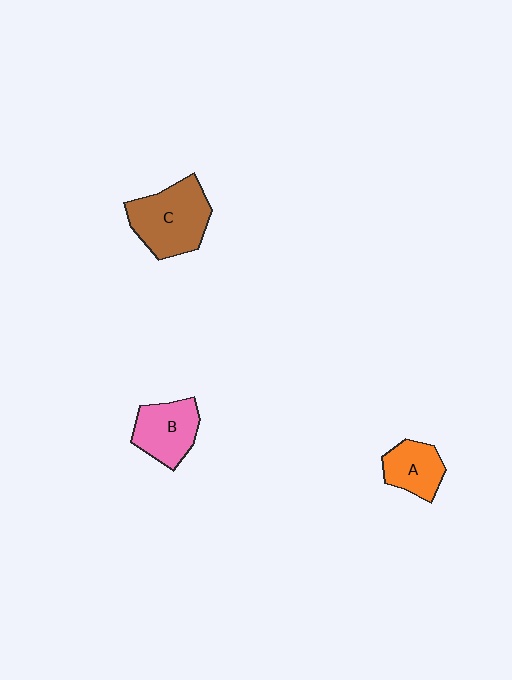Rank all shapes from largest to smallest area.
From largest to smallest: C (brown), B (pink), A (orange).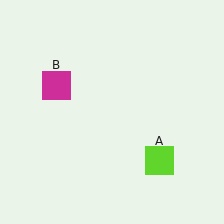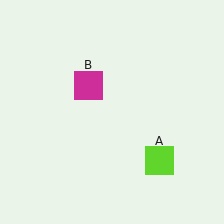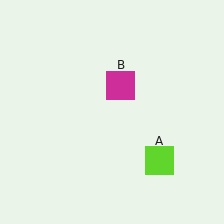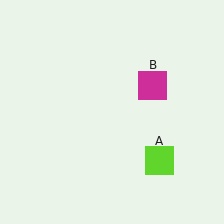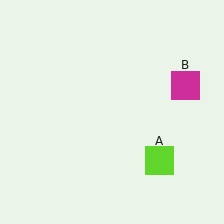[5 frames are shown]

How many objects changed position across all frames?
1 object changed position: magenta square (object B).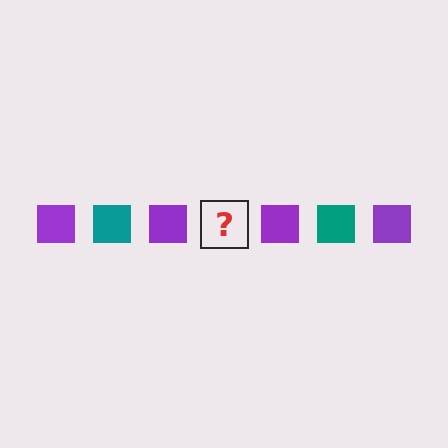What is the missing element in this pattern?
The missing element is a teal square.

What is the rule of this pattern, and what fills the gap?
The rule is that the pattern cycles through purple, teal squares. The gap should be filled with a teal square.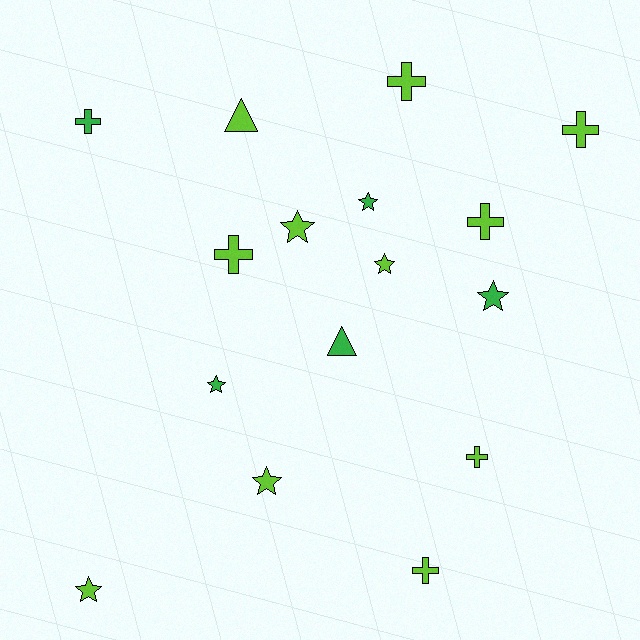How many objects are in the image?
There are 16 objects.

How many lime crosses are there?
There are 6 lime crosses.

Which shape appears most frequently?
Star, with 7 objects.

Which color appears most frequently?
Lime, with 11 objects.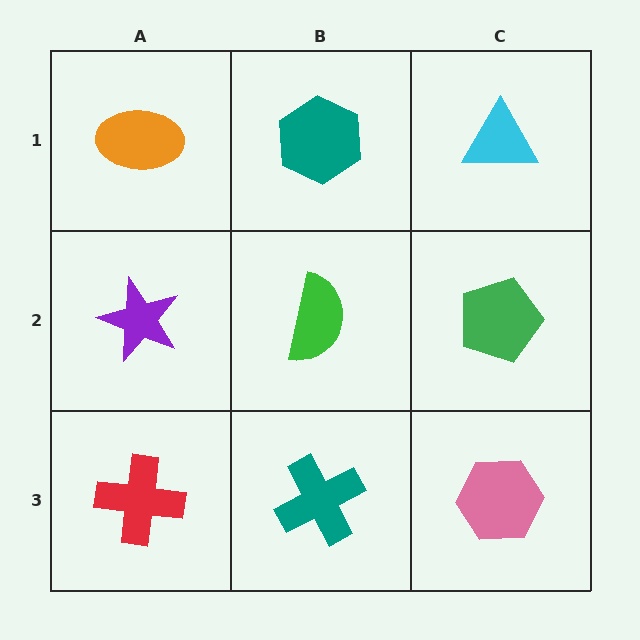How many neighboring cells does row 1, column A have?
2.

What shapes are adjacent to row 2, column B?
A teal hexagon (row 1, column B), a teal cross (row 3, column B), a purple star (row 2, column A), a green pentagon (row 2, column C).